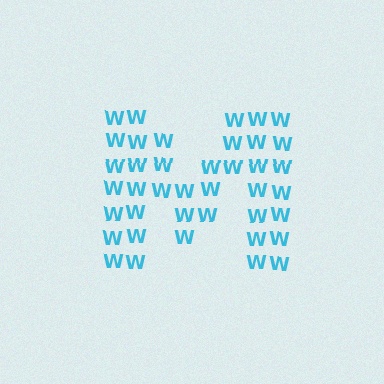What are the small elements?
The small elements are letter W's.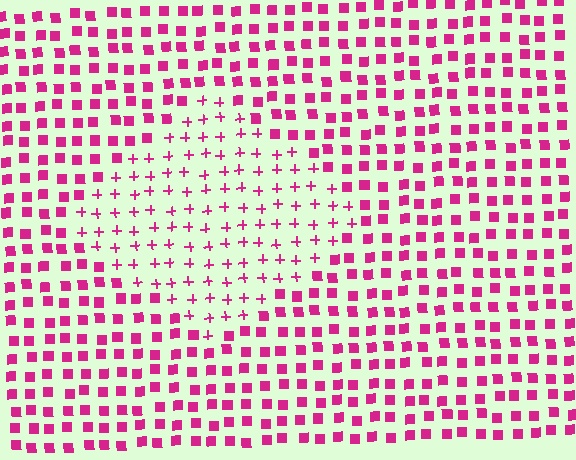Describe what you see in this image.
The image is filled with small magenta elements arranged in a uniform grid. A diamond-shaped region contains plus signs, while the surrounding area contains squares. The boundary is defined purely by the change in element shape.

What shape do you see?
I see a diamond.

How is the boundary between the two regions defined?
The boundary is defined by a change in element shape: plus signs inside vs. squares outside. All elements share the same color and spacing.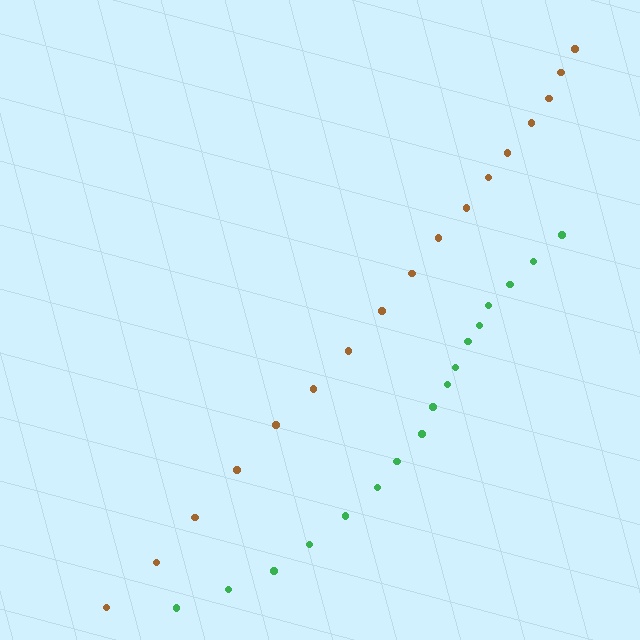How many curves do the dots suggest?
There are 2 distinct paths.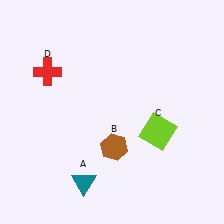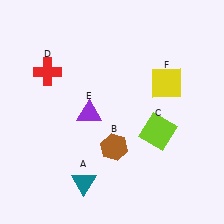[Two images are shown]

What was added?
A purple triangle (E), a yellow square (F) were added in Image 2.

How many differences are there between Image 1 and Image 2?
There are 2 differences between the two images.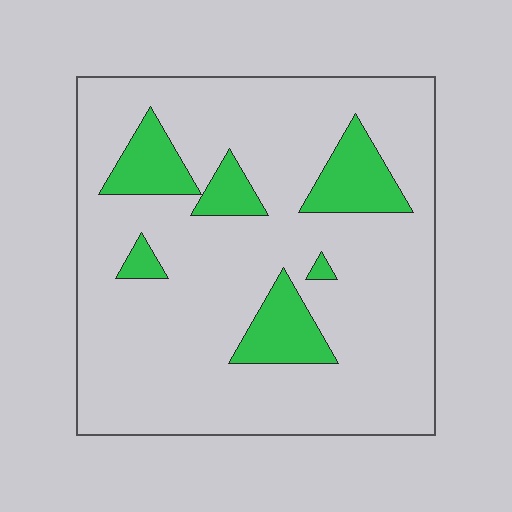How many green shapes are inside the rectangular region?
6.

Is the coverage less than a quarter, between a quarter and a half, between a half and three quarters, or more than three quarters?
Less than a quarter.